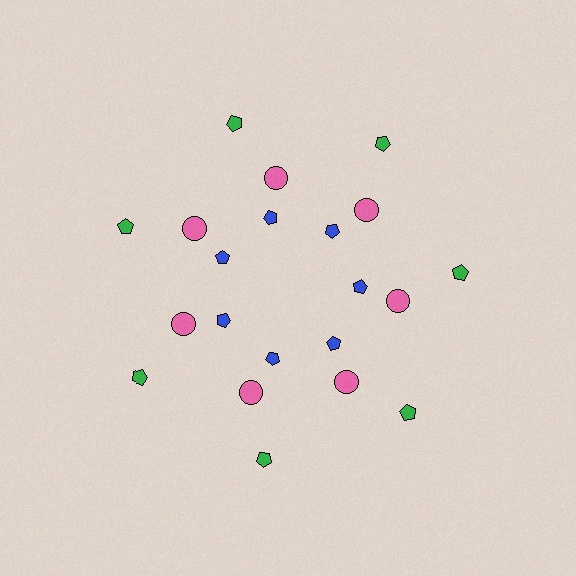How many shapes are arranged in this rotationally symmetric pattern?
There are 21 shapes, arranged in 7 groups of 3.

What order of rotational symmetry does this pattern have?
This pattern has 7-fold rotational symmetry.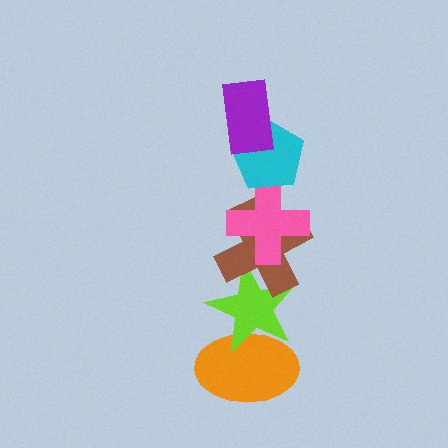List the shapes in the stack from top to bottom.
From top to bottom: the purple rectangle, the cyan pentagon, the pink cross, the brown cross, the lime star, the orange ellipse.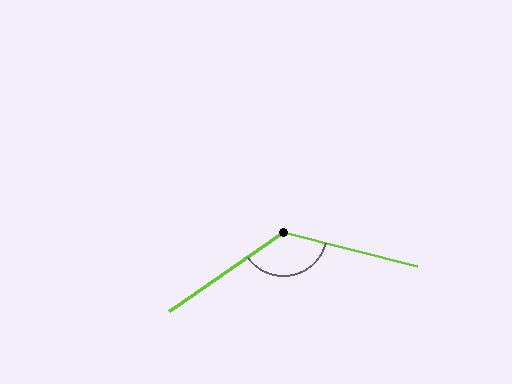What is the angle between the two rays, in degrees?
Approximately 131 degrees.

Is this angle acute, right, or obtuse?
It is obtuse.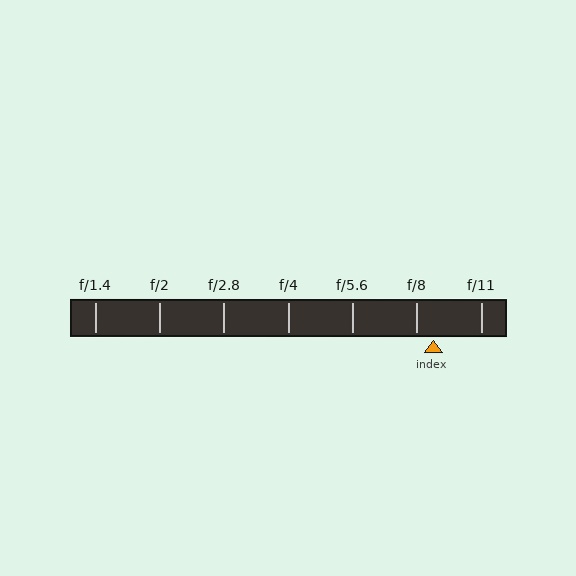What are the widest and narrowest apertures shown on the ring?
The widest aperture shown is f/1.4 and the narrowest is f/11.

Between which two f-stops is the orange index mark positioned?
The index mark is between f/8 and f/11.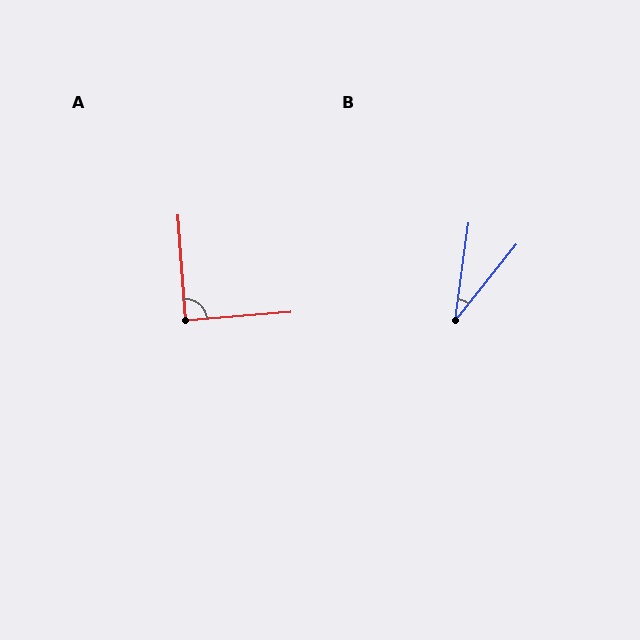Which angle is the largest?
A, at approximately 89 degrees.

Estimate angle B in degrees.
Approximately 31 degrees.